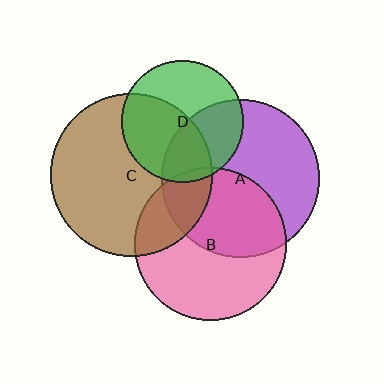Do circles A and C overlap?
Yes.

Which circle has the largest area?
Circle C (brown).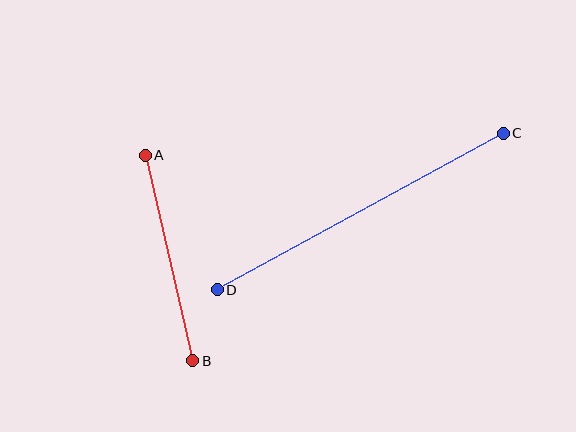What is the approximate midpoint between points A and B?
The midpoint is at approximately (169, 258) pixels.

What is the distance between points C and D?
The distance is approximately 326 pixels.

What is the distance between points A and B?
The distance is approximately 211 pixels.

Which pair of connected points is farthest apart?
Points C and D are farthest apart.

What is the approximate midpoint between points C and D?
The midpoint is at approximately (360, 211) pixels.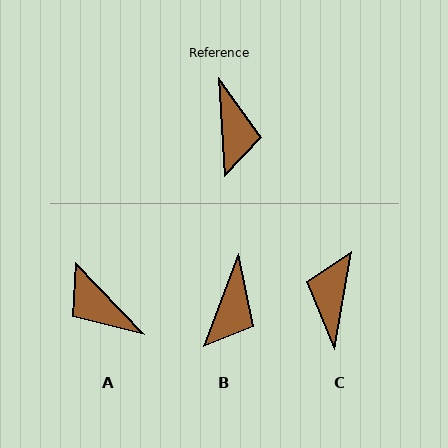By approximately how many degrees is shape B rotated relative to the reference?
Approximately 24 degrees clockwise.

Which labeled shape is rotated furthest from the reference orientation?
C, about 167 degrees away.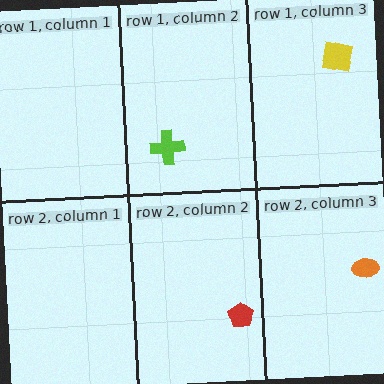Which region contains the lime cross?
The row 1, column 2 region.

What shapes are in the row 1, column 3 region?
The yellow square.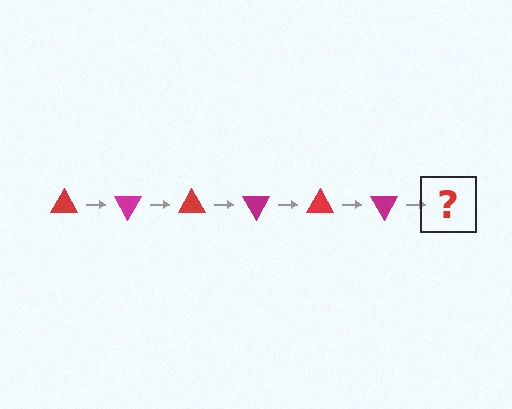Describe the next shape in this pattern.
It should be a red triangle, rotated 360 degrees from the start.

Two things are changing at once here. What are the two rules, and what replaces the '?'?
The two rules are that it rotates 60 degrees each step and the color cycles through red and magenta. The '?' should be a red triangle, rotated 360 degrees from the start.